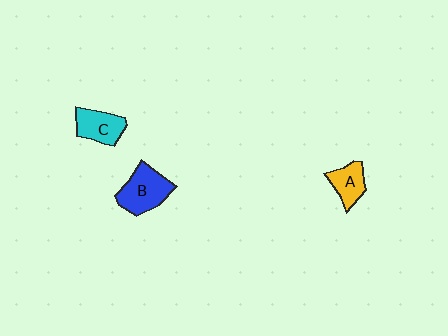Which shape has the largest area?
Shape B (blue).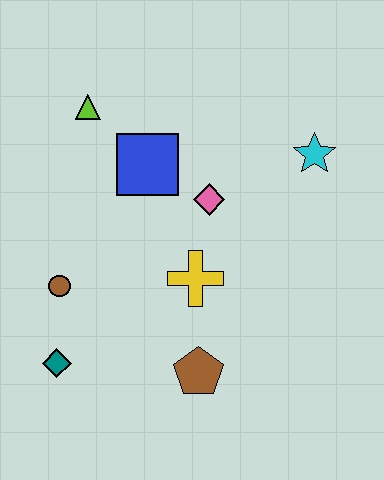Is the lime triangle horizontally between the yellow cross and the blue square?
No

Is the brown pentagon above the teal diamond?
No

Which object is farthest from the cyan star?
The teal diamond is farthest from the cyan star.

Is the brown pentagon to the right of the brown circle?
Yes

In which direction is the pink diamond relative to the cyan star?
The pink diamond is to the left of the cyan star.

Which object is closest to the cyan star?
The pink diamond is closest to the cyan star.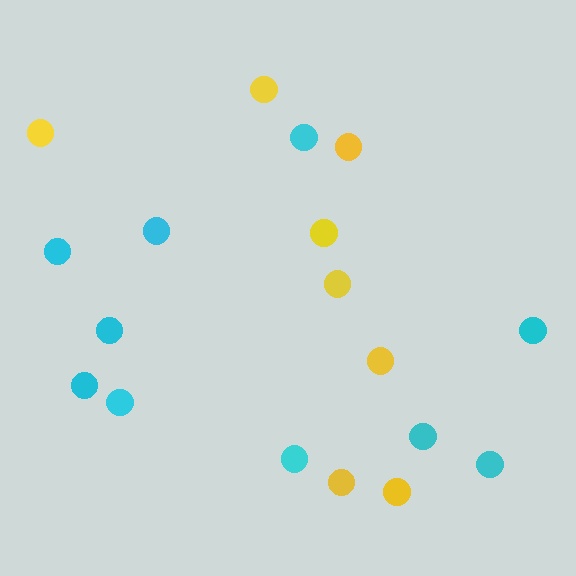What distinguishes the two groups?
There are 2 groups: one group of yellow circles (8) and one group of cyan circles (10).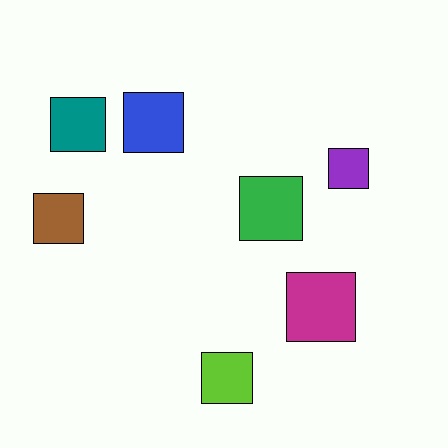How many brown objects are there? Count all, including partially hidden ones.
There is 1 brown object.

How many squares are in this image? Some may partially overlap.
There are 7 squares.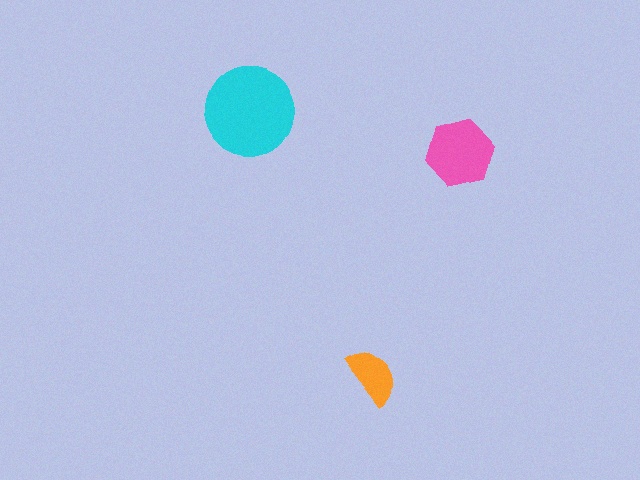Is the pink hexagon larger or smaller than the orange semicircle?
Larger.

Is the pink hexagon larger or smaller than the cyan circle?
Smaller.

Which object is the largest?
The cyan circle.